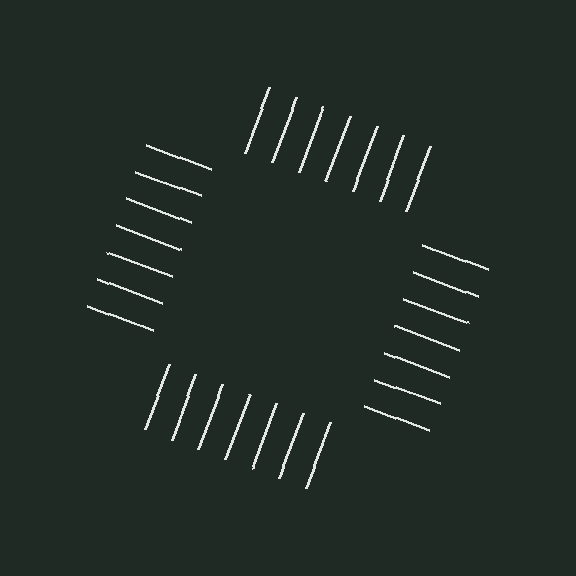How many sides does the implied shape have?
4 sides — the line-ends trace a square.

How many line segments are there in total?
28 — 7 along each of the 4 edges.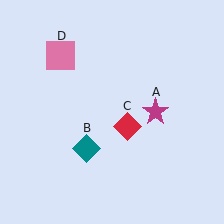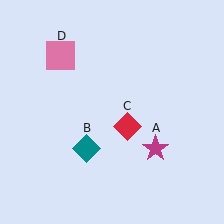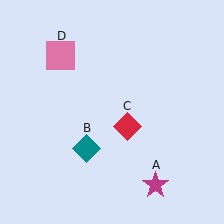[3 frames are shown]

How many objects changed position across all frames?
1 object changed position: magenta star (object A).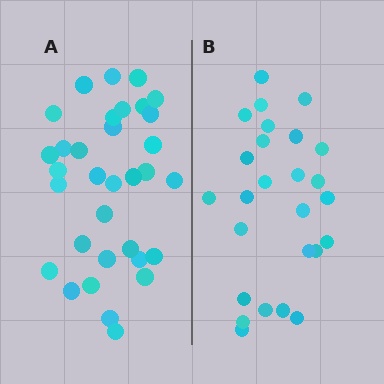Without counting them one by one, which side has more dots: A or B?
Region A (the left region) has more dots.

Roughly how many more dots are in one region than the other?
Region A has roughly 8 or so more dots than region B.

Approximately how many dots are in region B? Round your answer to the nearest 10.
About 30 dots. (The exact count is 26, which rounds to 30.)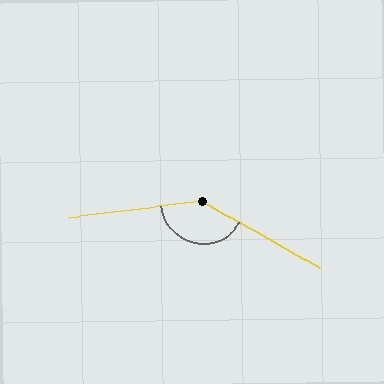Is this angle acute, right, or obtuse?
It is obtuse.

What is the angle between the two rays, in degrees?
Approximately 144 degrees.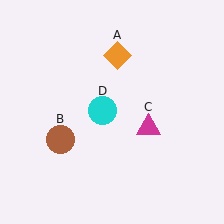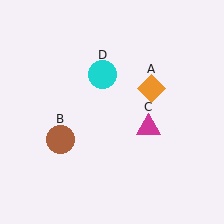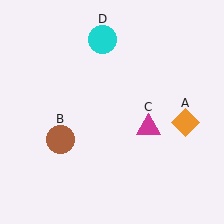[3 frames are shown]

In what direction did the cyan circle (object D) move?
The cyan circle (object D) moved up.